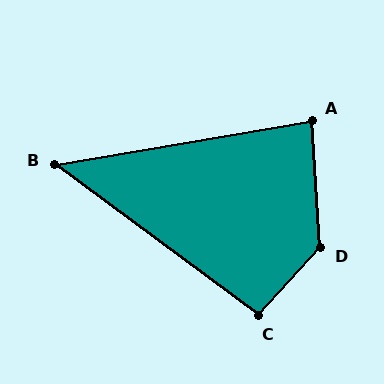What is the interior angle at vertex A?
Approximately 84 degrees (acute).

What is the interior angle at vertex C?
Approximately 96 degrees (obtuse).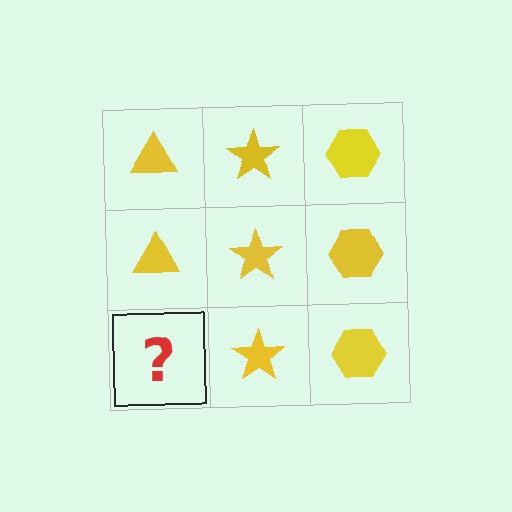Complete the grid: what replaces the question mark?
The question mark should be replaced with a yellow triangle.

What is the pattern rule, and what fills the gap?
The rule is that each column has a consistent shape. The gap should be filled with a yellow triangle.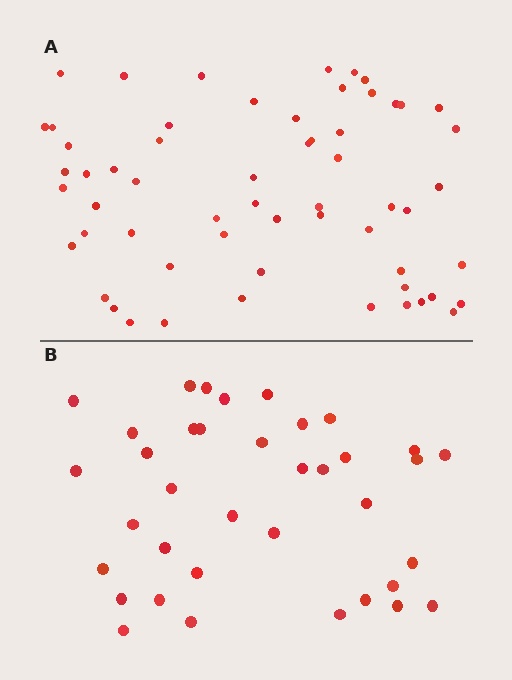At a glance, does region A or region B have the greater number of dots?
Region A (the top region) has more dots.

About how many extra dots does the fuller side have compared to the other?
Region A has approximately 20 more dots than region B.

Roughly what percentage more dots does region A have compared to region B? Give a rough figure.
About 60% more.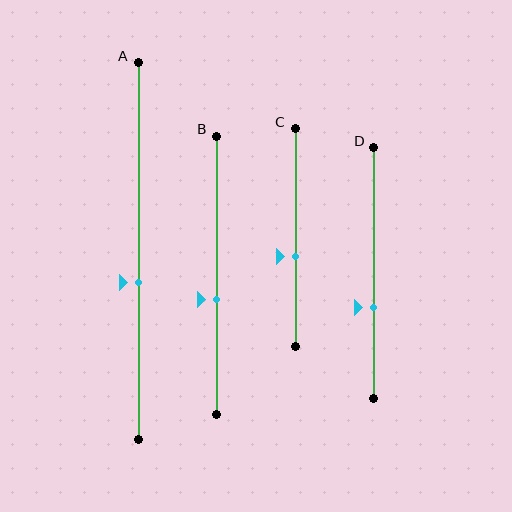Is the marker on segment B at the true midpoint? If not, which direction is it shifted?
No, the marker on segment B is shifted downward by about 9% of the segment length.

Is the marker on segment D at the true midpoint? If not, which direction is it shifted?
No, the marker on segment D is shifted downward by about 14% of the segment length.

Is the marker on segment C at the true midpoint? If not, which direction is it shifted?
No, the marker on segment C is shifted downward by about 9% of the segment length.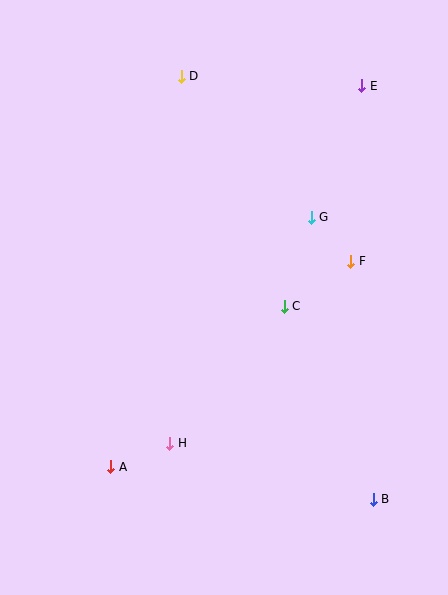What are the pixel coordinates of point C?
Point C is at (284, 306).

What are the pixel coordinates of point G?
Point G is at (311, 217).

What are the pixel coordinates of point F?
Point F is at (351, 261).